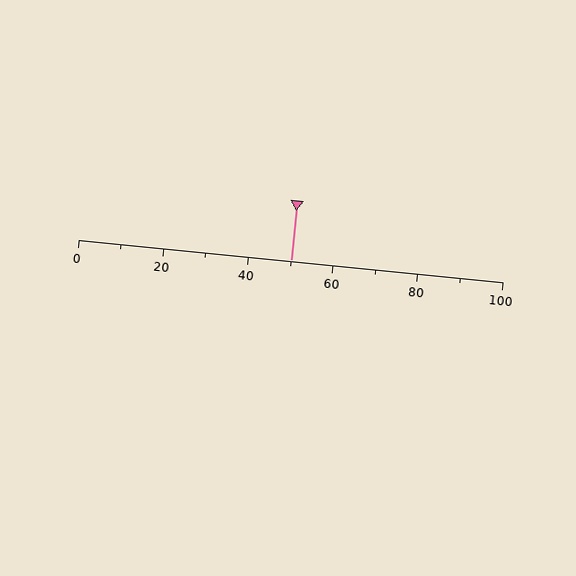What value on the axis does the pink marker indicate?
The marker indicates approximately 50.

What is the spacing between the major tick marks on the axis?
The major ticks are spaced 20 apart.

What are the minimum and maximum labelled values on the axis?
The axis runs from 0 to 100.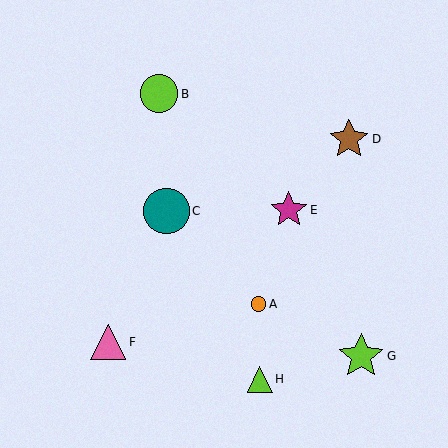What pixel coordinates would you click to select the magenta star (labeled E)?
Click at (289, 210) to select the magenta star E.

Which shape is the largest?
The lime star (labeled G) is the largest.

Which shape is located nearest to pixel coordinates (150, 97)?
The lime circle (labeled B) at (159, 94) is nearest to that location.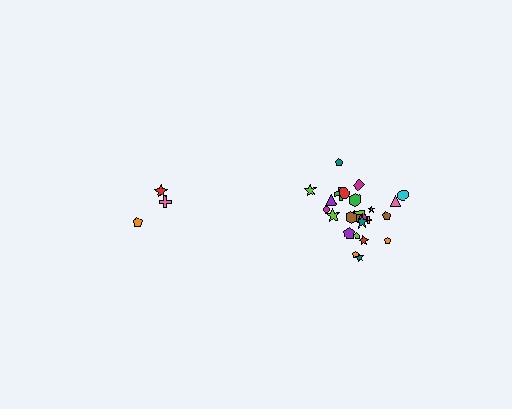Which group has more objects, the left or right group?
The right group.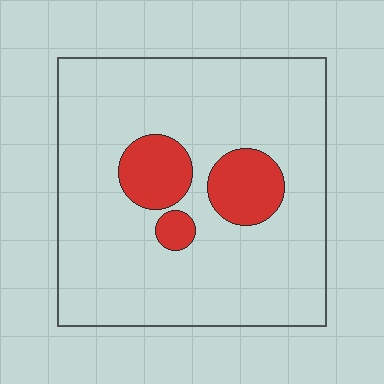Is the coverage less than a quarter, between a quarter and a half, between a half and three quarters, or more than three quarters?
Less than a quarter.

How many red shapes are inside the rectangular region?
3.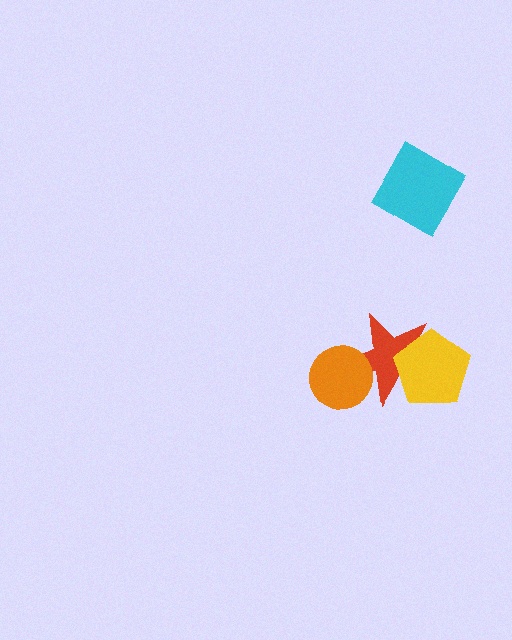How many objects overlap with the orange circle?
1 object overlaps with the orange circle.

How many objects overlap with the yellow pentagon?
1 object overlaps with the yellow pentagon.